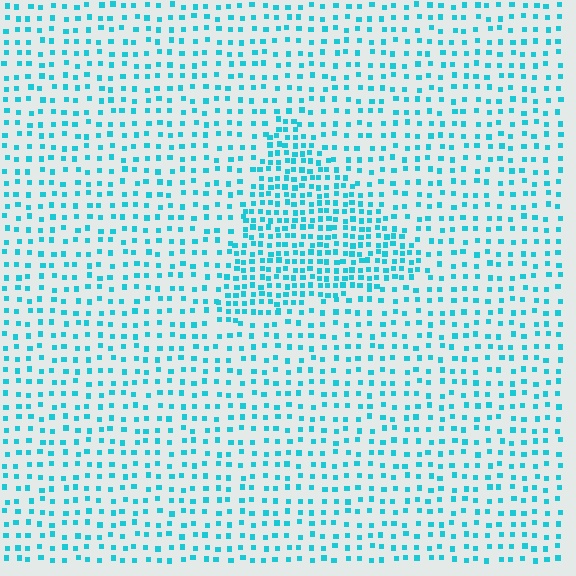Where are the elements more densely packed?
The elements are more densely packed inside the triangle boundary.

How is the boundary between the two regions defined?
The boundary is defined by a change in element density (approximately 2.0x ratio). All elements are the same color, size, and shape.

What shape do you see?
I see a triangle.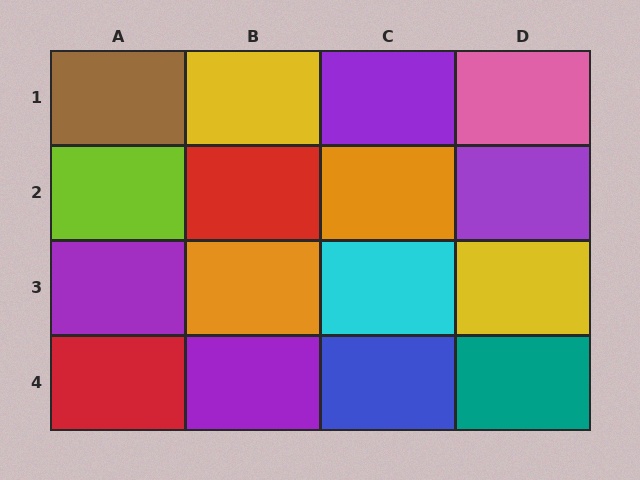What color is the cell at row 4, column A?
Red.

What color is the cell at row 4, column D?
Teal.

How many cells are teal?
1 cell is teal.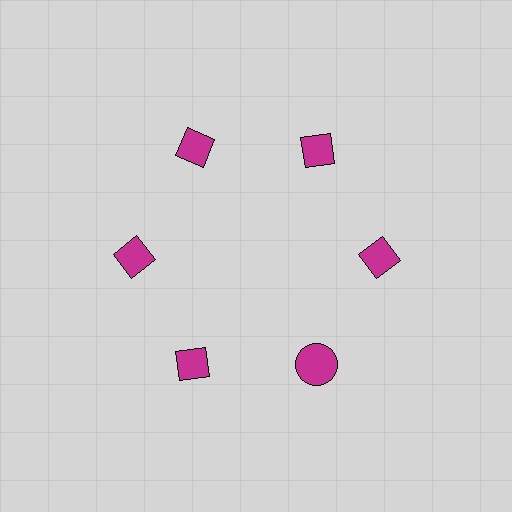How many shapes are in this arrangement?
There are 6 shapes arranged in a ring pattern.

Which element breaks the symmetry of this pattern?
The magenta circle at roughly the 5 o'clock position breaks the symmetry. All other shapes are magenta diamonds.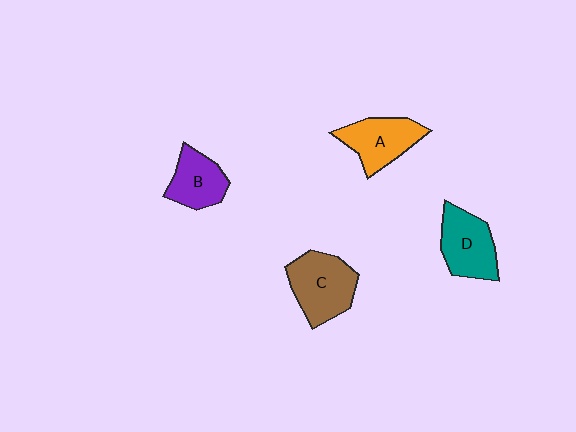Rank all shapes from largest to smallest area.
From largest to smallest: C (brown), D (teal), A (orange), B (purple).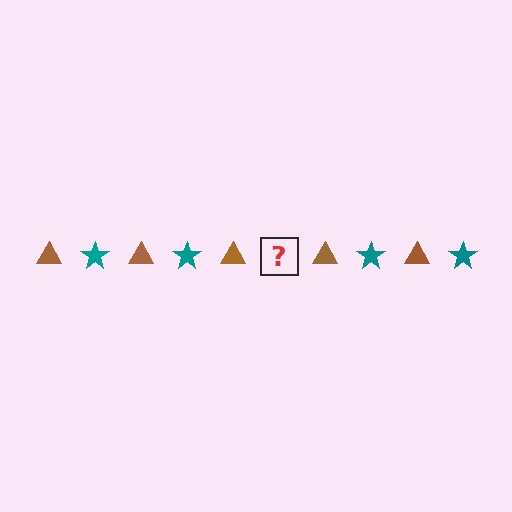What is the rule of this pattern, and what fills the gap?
The rule is that the pattern alternates between brown triangle and teal star. The gap should be filled with a teal star.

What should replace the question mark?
The question mark should be replaced with a teal star.